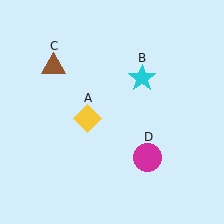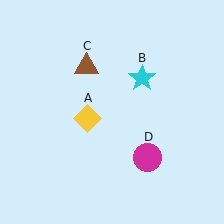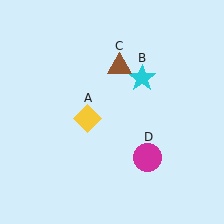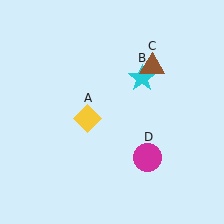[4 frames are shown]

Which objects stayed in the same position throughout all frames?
Yellow diamond (object A) and cyan star (object B) and magenta circle (object D) remained stationary.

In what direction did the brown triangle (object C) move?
The brown triangle (object C) moved right.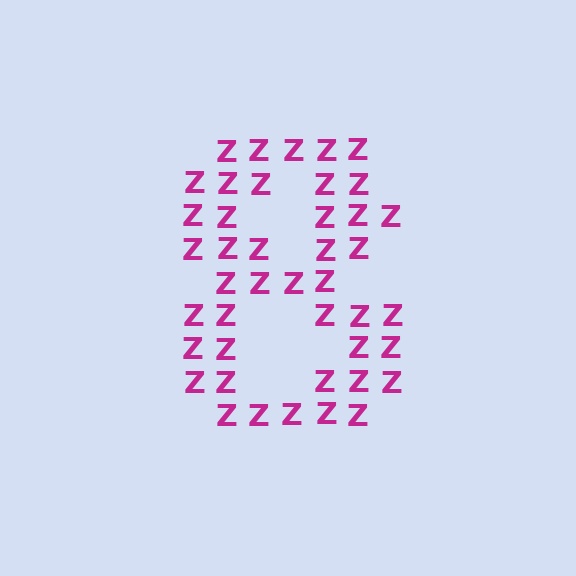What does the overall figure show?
The overall figure shows the digit 8.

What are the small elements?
The small elements are letter Z's.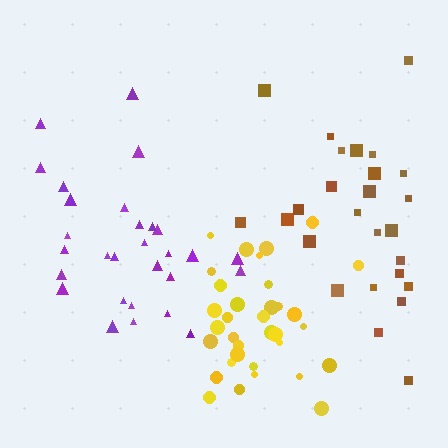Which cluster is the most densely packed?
Yellow.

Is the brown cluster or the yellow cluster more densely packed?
Yellow.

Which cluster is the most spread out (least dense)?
Brown.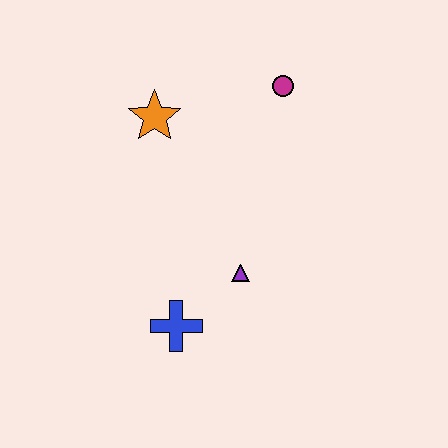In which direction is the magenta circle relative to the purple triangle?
The magenta circle is above the purple triangle.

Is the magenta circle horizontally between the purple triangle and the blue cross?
No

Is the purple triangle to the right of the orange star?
Yes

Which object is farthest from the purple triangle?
The magenta circle is farthest from the purple triangle.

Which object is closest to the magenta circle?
The orange star is closest to the magenta circle.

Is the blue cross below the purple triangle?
Yes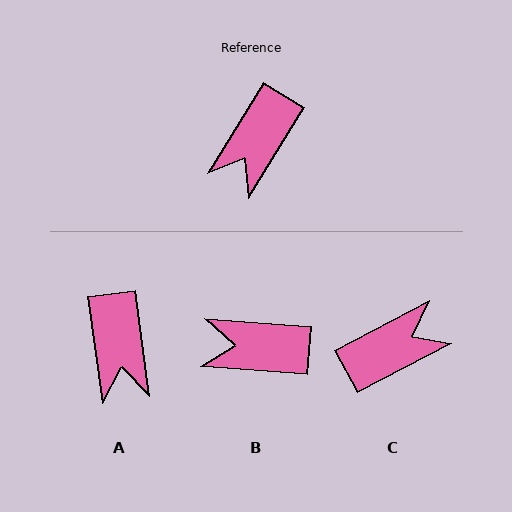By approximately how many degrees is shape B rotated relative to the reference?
Approximately 63 degrees clockwise.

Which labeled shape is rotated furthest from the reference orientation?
C, about 149 degrees away.